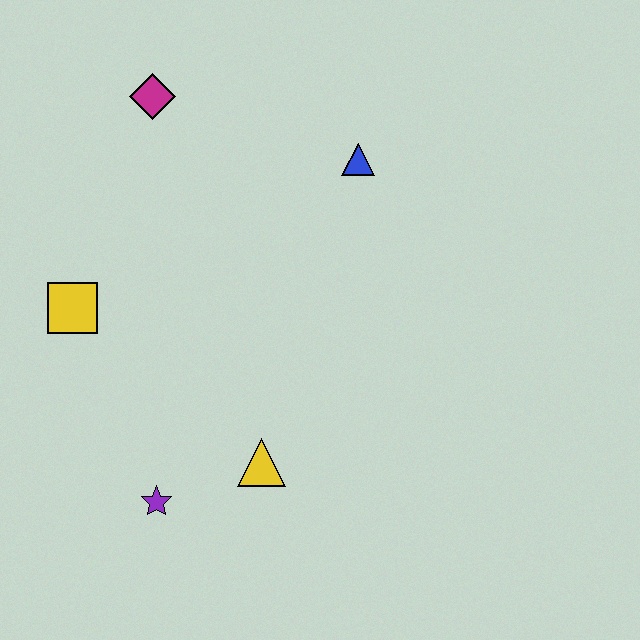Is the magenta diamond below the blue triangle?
No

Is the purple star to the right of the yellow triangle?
No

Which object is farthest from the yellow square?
The blue triangle is farthest from the yellow square.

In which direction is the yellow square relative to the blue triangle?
The yellow square is to the left of the blue triangle.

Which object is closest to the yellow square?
The purple star is closest to the yellow square.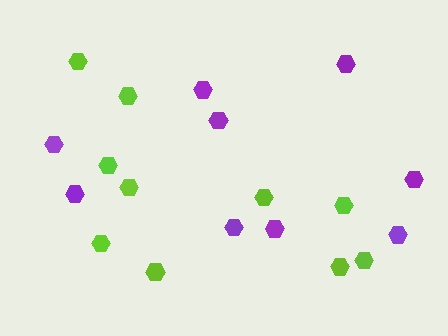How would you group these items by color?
There are 2 groups: one group of lime hexagons (10) and one group of purple hexagons (9).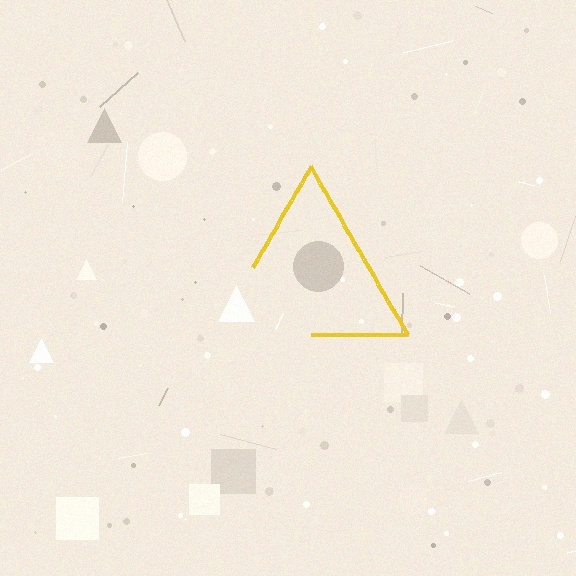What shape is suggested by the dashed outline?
The dashed outline suggests a triangle.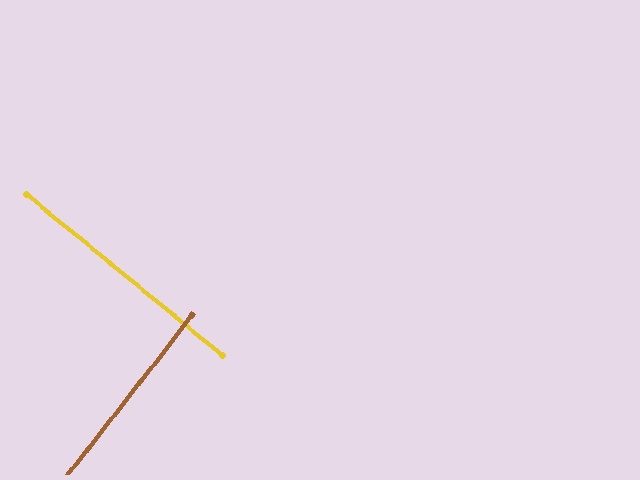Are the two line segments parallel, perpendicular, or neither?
Perpendicular — they meet at approximately 89°.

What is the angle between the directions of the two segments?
Approximately 89 degrees.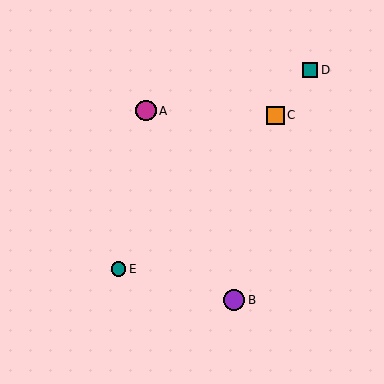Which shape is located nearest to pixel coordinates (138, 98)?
The magenta circle (labeled A) at (146, 111) is nearest to that location.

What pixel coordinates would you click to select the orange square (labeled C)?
Click at (275, 115) to select the orange square C.